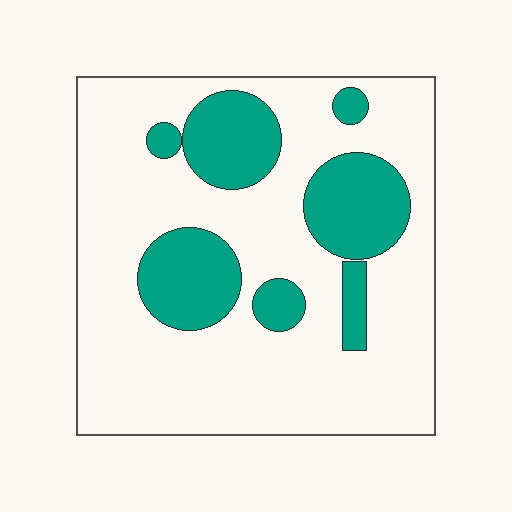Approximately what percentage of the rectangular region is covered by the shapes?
Approximately 25%.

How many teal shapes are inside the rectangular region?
7.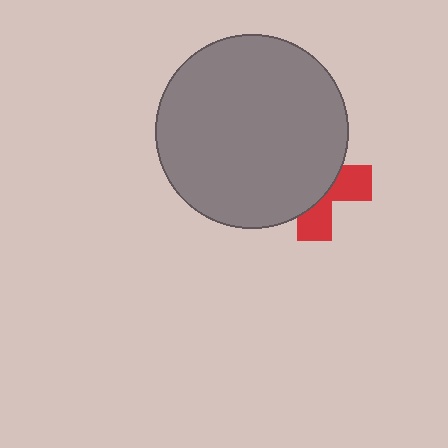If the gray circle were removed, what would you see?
You would see the complete red cross.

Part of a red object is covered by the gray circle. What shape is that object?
It is a cross.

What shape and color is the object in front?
The object in front is a gray circle.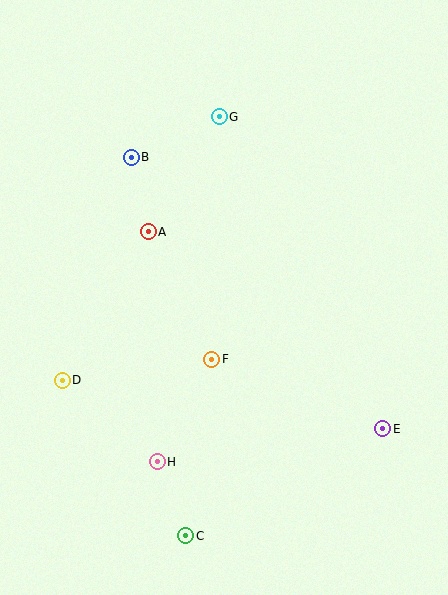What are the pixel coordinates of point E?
Point E is at (383, 429).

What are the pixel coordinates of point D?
Point D is at (62, 380).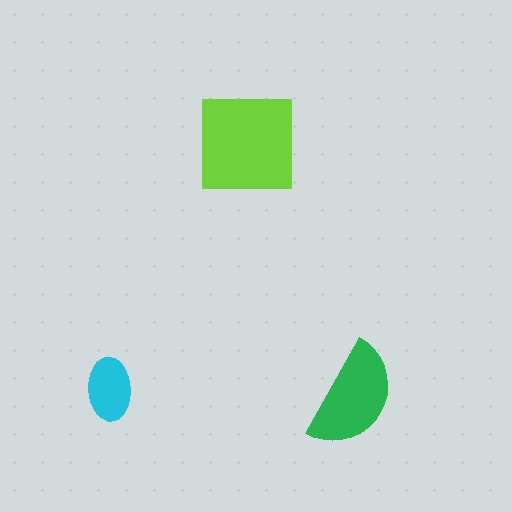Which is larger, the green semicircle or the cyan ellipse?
The green semicircle.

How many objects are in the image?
There are 3 objects in the image.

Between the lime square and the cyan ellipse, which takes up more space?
The lime square.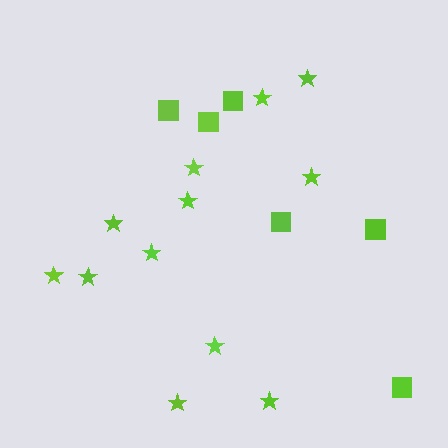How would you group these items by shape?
There are 2 groups: one group of squares (6) and one group of stars (12).